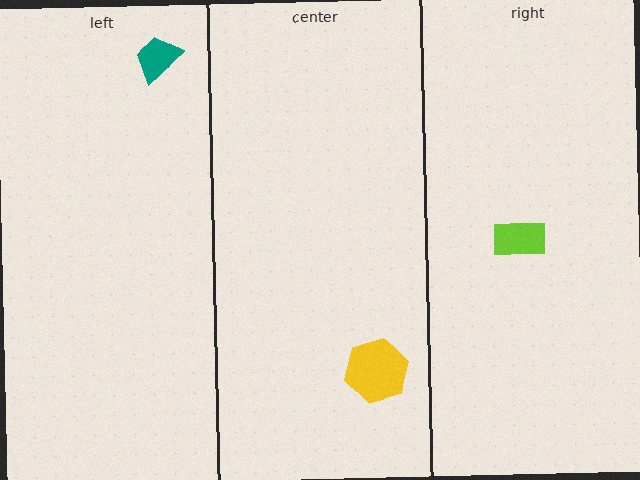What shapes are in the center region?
The yellow hexagon.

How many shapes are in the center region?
1.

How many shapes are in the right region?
1.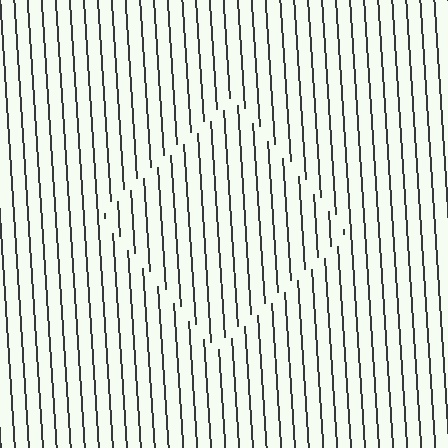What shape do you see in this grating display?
An illusory square. The interior of the shape contains the same grating, shifted by half a period — the contour is defined by the phase discontinuity where line-ends from the inner and outer gratings abut.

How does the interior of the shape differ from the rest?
The interior of the shape contains the same grating, shifted by half a period — the contour is defined by the phase discontinuity where line-ends from the inner and outer gratings abut.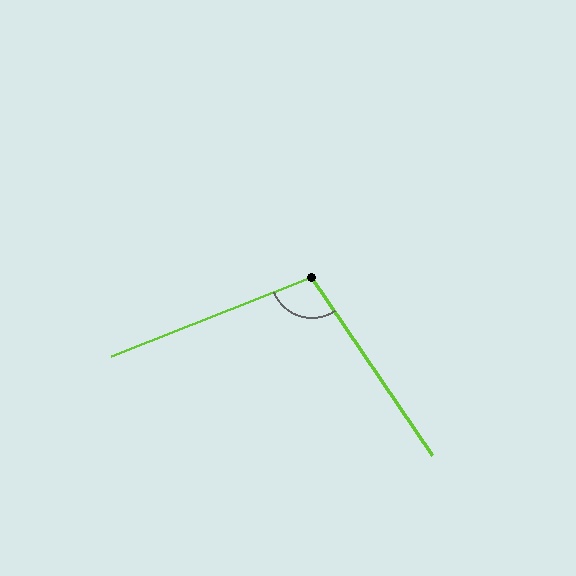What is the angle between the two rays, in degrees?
Approximately 102 degrees.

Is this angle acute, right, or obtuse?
It is obtuse.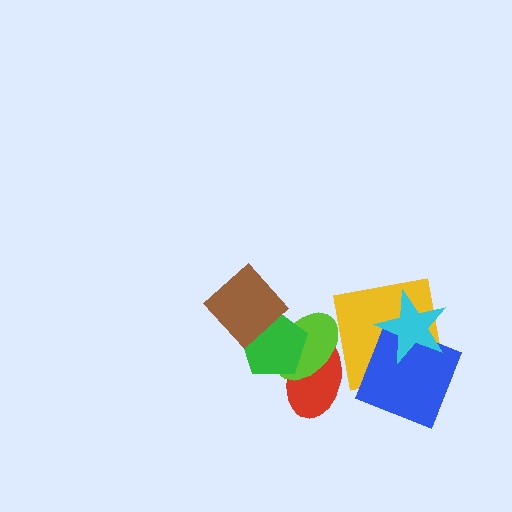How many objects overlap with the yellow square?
2 objects overlap with the yellow square.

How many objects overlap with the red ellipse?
2 objects overlap with the red ellipse.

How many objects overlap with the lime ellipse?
3 objects overlap with the lime ellipse.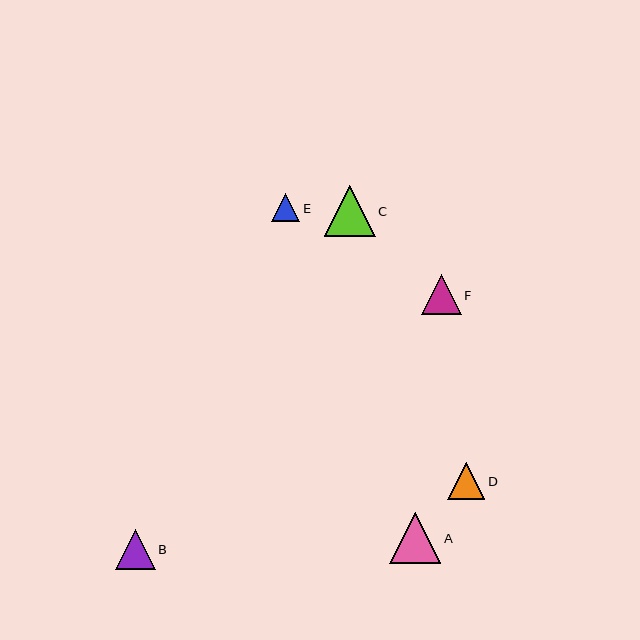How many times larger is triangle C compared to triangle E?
Triangle C is approximately 1.8 times the size of triangle E.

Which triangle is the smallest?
Triangle E is the smallest with a size of approximately 28 pixels.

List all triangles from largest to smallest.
From largest to smallest: A, C, F, B, D, E.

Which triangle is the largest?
Triangle A is the largest with a size of approximately 51 pixels.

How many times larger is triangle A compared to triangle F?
Triangle A is approximately 1.3 times the size of triangle F.